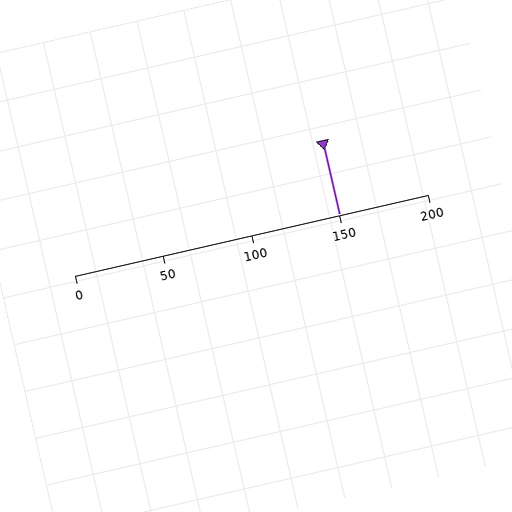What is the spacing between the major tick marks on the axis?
The major ticks are spaced 50 apart.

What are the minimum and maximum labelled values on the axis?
The axis runs from 0 to 200.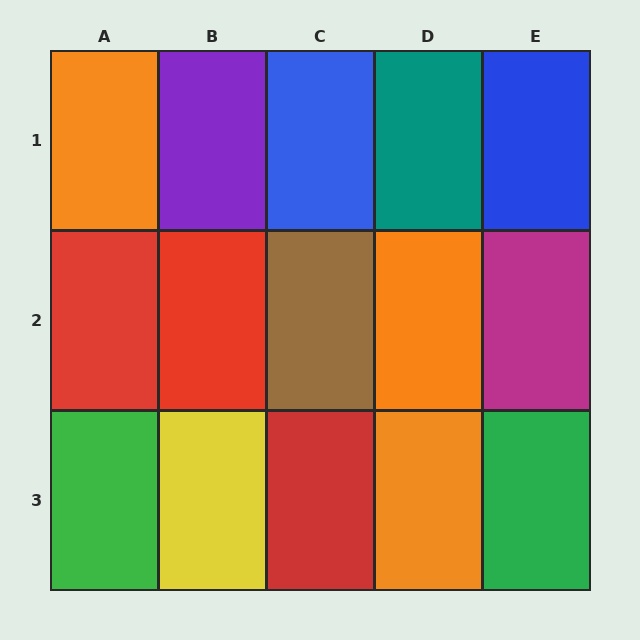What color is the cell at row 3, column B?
Yellow.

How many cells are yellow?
1 cell is yellow.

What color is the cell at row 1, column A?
Orange.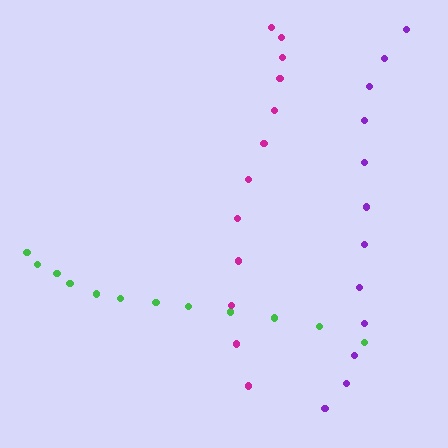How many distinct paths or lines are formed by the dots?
There are 3 distinct paths.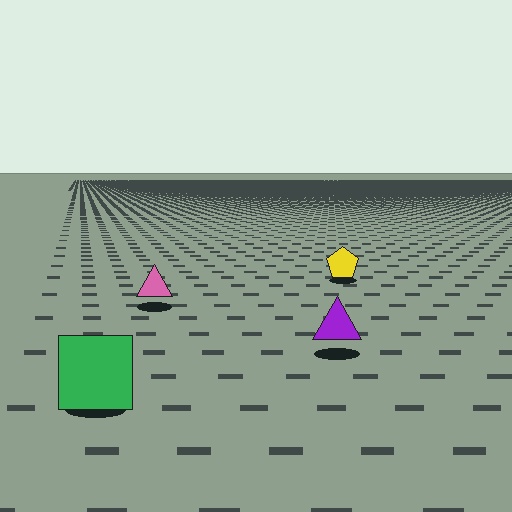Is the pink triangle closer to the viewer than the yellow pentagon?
Yes. The pink triangle is closer — you can tell from the texture gradient: the ground texture is coarser near it.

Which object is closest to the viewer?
The green square is closest. The texture marks near it are larger and more spread out.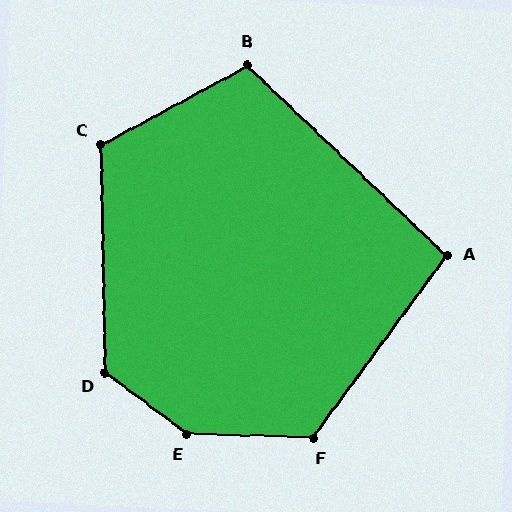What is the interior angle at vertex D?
Approximately 128 degrees (obtuse).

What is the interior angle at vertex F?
Approximately 124 degrees (obtuse).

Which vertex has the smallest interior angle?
A, at approximately 98 degrees.